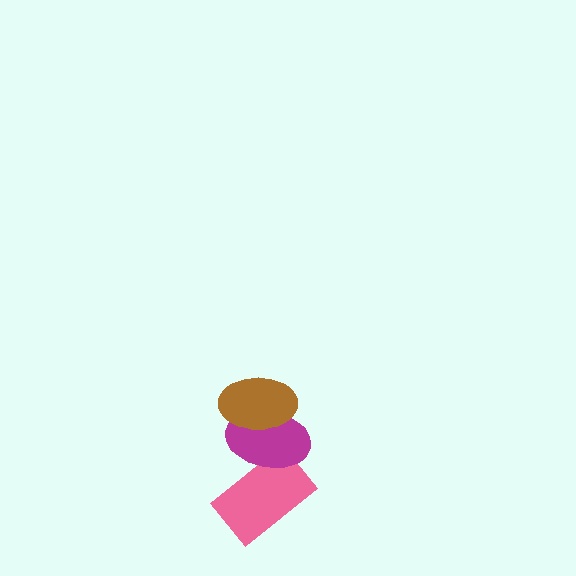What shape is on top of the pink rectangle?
The magenta ellipse is on top of the pink rectangle.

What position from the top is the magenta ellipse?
The magenta ellipse is 2nd from the top.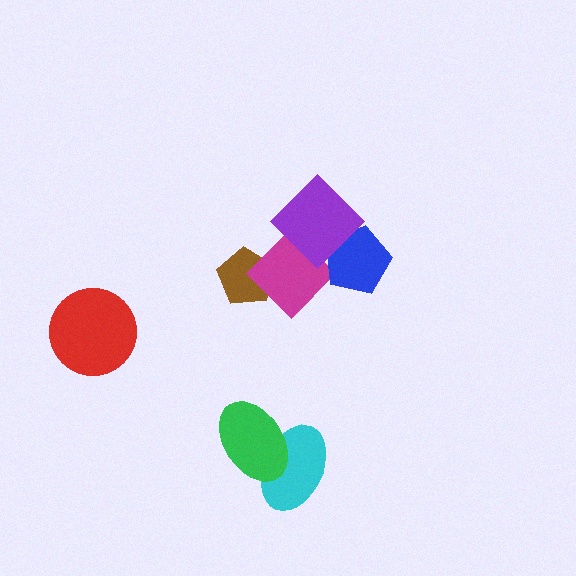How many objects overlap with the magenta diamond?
3 objects overlap with the magenta diamond.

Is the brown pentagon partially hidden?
Yes, it is partially covered by another shape.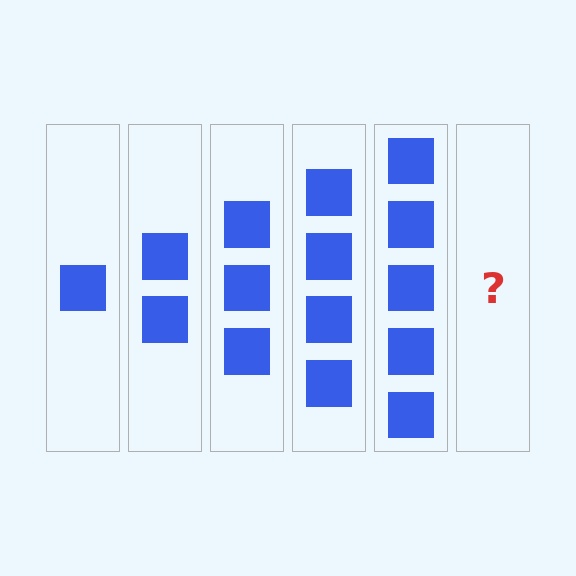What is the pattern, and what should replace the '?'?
The pattern is that each step adds one more square. The '?' should be 6 squares.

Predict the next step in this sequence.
The next step is 6 squares.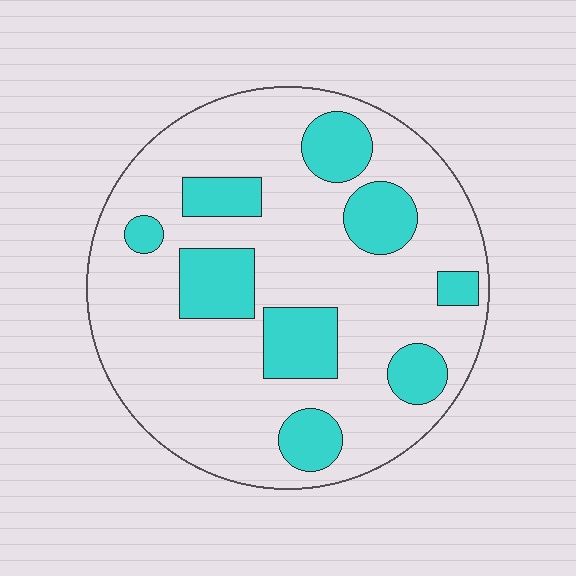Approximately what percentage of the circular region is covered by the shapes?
Approximately 25%.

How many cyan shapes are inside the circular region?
9.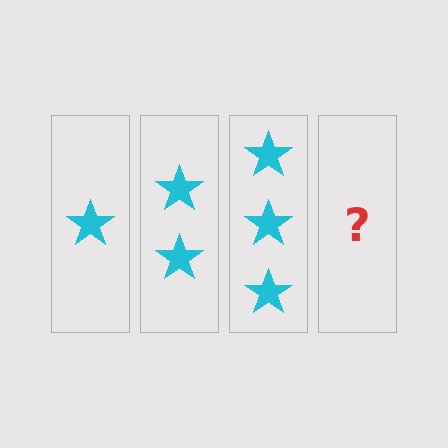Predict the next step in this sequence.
The next step is 4 stars.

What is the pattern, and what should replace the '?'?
The pattern is that each step adds one more star. The '?' should be 4 stars.